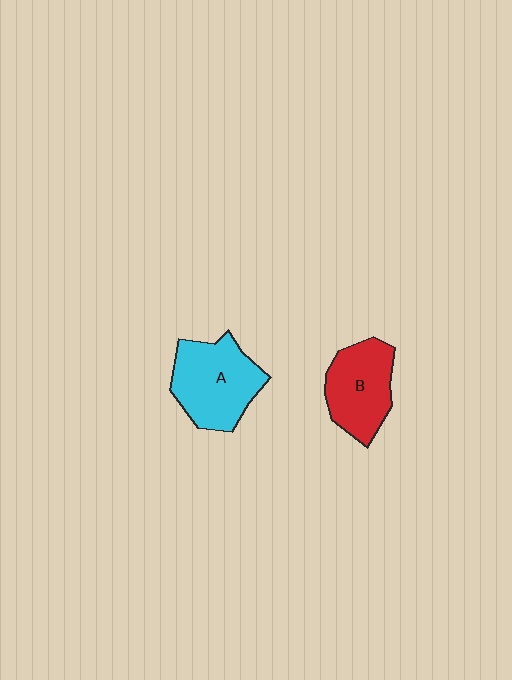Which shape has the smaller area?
Shape B (red).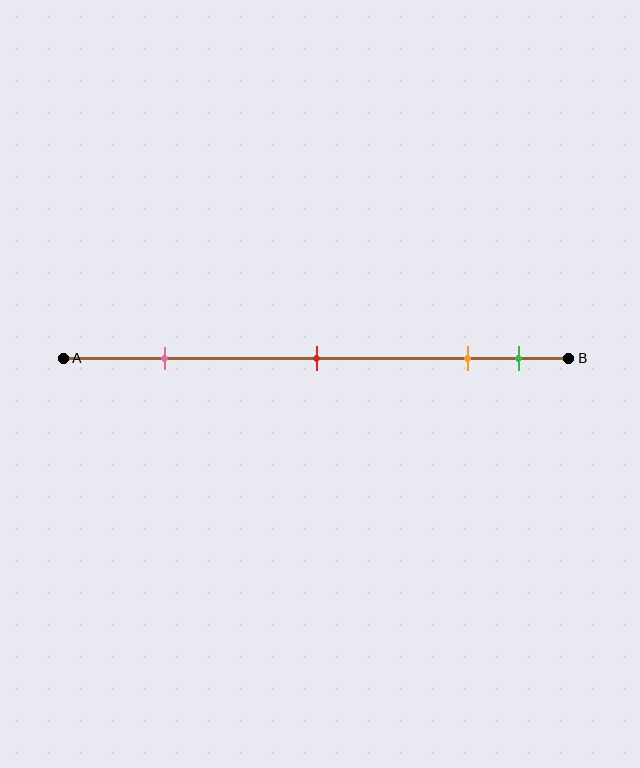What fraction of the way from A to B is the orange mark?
The orange mark is approximately 80% (0.8) of the way from A to B.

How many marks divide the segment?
There are 4 marks dividing the segment.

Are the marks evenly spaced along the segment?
No, the marks are not evenly spaced.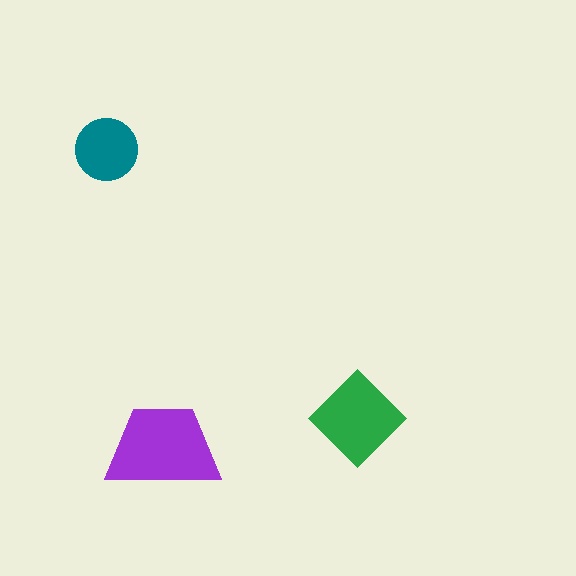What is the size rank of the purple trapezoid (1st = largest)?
1st.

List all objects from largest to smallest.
The purple trapezoid, the green diamond, the teal circle.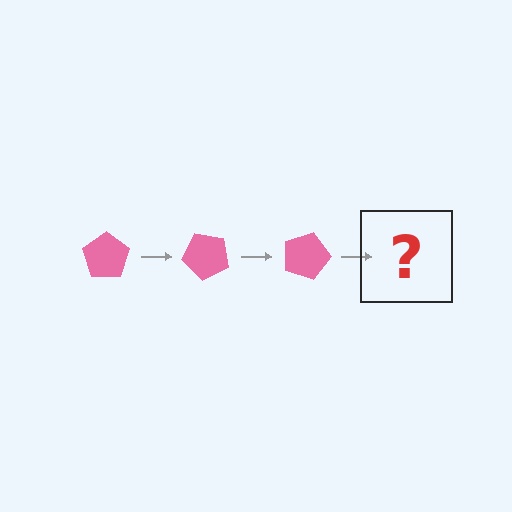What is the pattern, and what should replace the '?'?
The pattern is that the pentagon rotates 45 degrees each step. The '?' should be a pink pentagon rotated 135 degrees.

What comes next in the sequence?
The next element should be a pink pentagon rotated 135 degrees.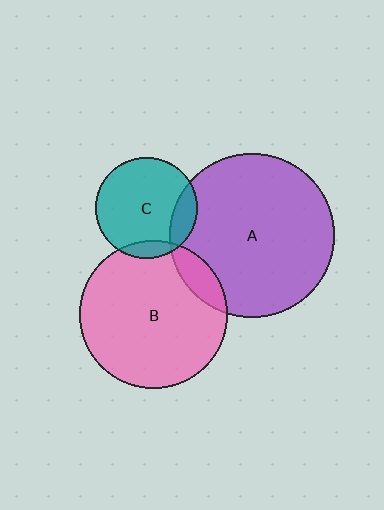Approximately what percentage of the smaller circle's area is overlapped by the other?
Approximately 10%.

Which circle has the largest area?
Circle A (purple).